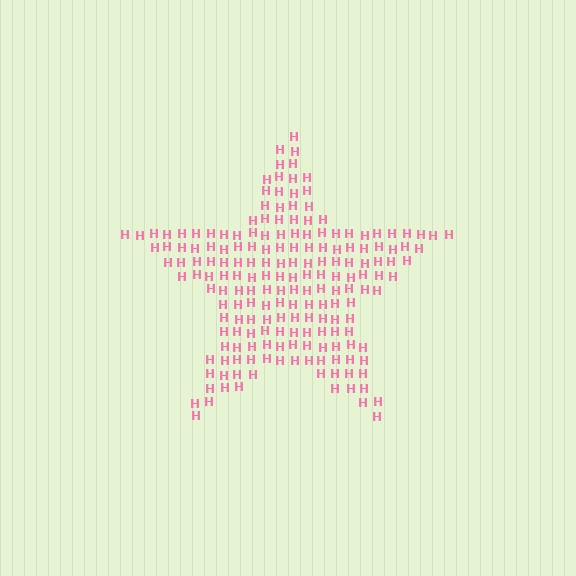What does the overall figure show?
The overall figure shows a star.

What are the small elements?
The small elements are letter H's.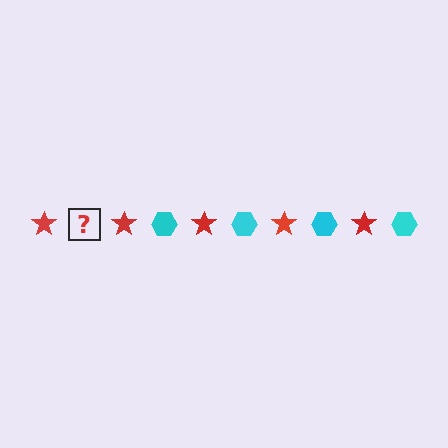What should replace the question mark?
The question mark should be replaced with a cyan hexagon.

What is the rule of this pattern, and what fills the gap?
The rule is that the pattern alternates between red star and cyan hexagon. The gap should be filled with a cyan hexagon.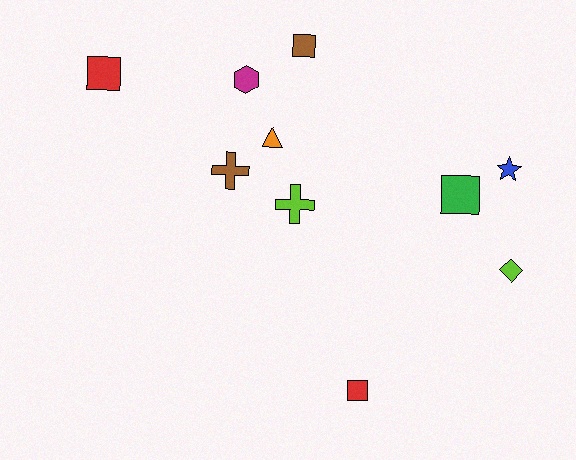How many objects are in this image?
There are 10 objects.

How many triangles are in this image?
There is 1 triangle.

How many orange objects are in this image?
There is 1 orange object.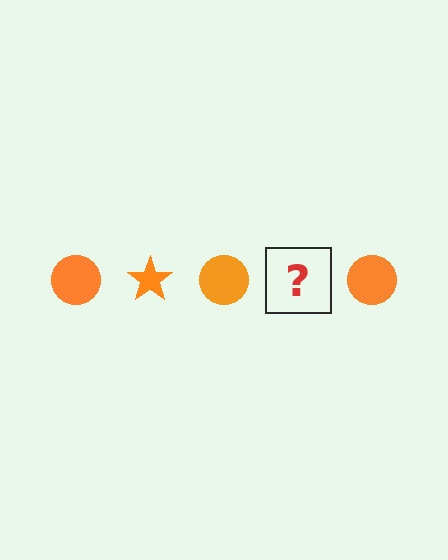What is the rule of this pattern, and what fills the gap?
The rule is that the pattern cycles through circle, star shapes in orange. The gap should be filled with an orange star.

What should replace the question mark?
The question mark should be replaced with an orange star.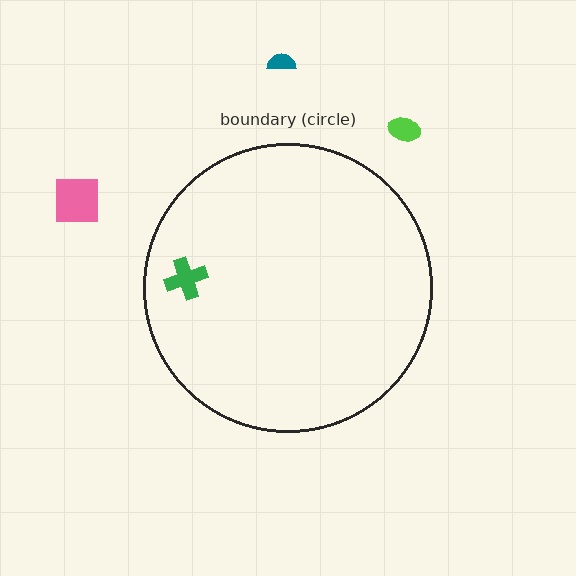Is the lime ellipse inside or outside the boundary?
Outside.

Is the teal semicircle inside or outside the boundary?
Outside.